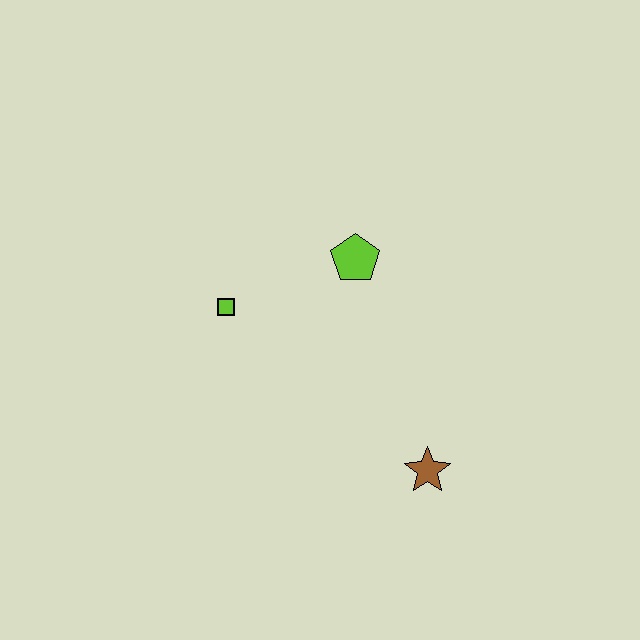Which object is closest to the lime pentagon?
The lime square is closest to the lime pentagon.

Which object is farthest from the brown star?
The lime square is farthest from the brown star.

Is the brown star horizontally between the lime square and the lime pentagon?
No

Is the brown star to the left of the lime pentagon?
No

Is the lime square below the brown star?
No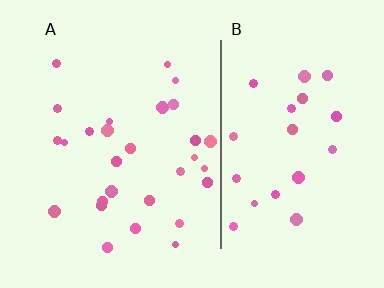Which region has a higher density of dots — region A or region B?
A (the left).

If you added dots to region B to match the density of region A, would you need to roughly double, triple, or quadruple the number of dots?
Approximately double.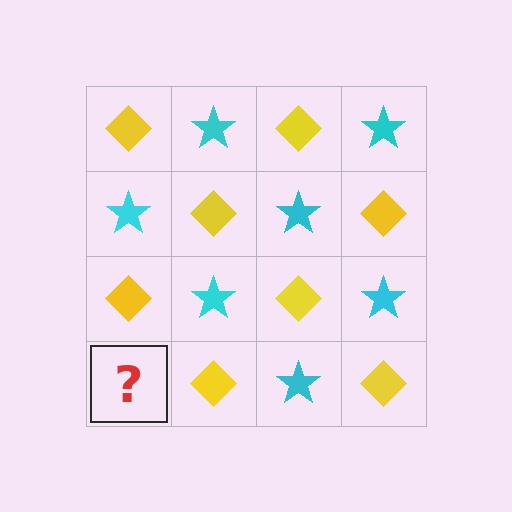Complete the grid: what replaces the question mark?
The question mark should be replaced with a cyan star.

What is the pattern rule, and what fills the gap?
The rule is that it alternates yellow diamond and cyan star in a checkerboard pattern. The gap should be filled with a cyan star.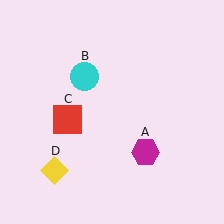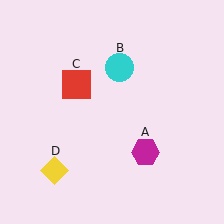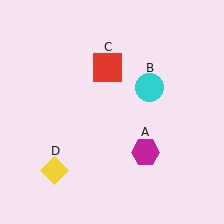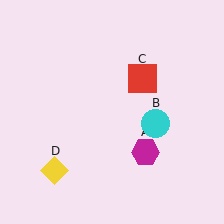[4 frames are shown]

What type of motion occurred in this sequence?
The cyan circle (object B), red square (object C) rotated clockwise around the center of the scene.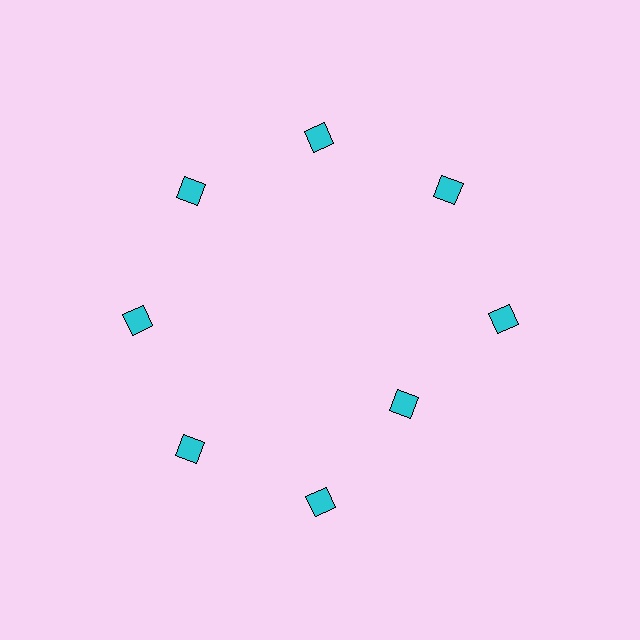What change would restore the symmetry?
The symmetry would be restored by moving it outward, back onto the ring so that all 8 diamonds sit at equal angles and equal distance from the center.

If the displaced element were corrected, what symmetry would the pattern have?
It would have 8-fold rotational symmetry — the pattern would map onto itself every 45 degrees.